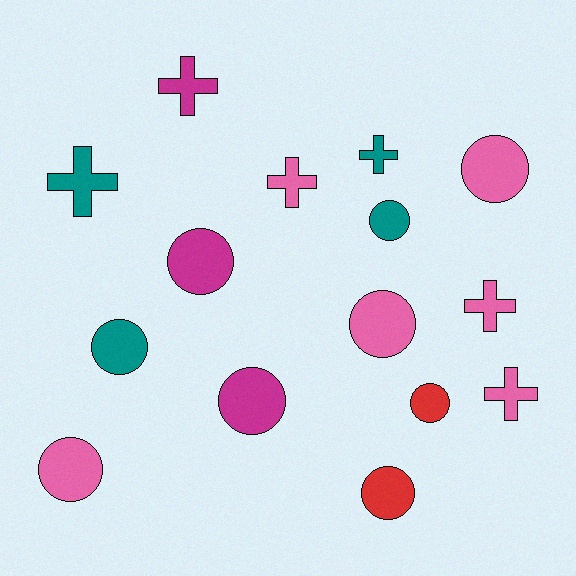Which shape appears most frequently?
Circle, with 9 objects.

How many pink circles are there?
There are 3 pink circles.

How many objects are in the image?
There are 15 objects.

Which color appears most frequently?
Pink, with 6 objects.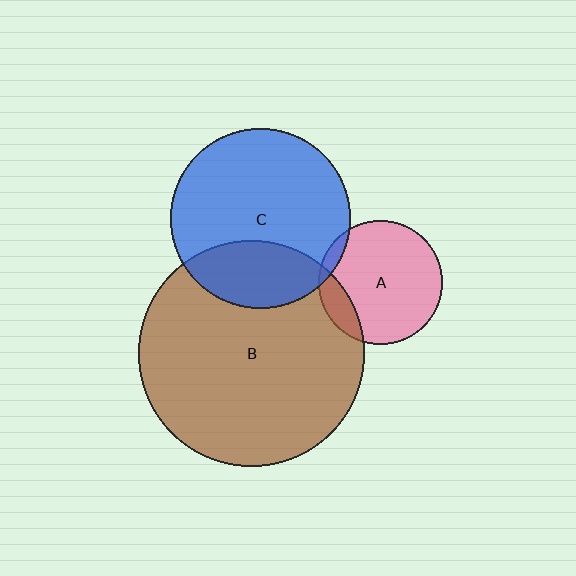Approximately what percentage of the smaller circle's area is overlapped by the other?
Approximately 30%.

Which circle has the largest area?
Circle B (brown).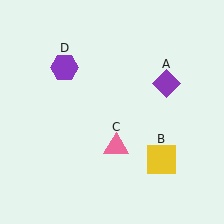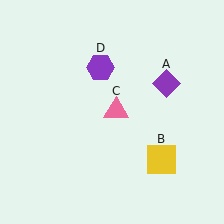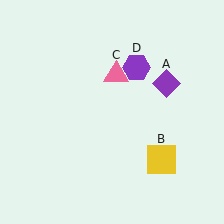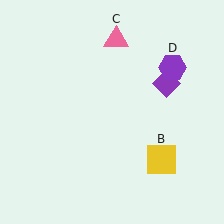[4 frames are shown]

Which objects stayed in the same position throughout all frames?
Purple diamond (object A) and yellow square (object B) remained stationary.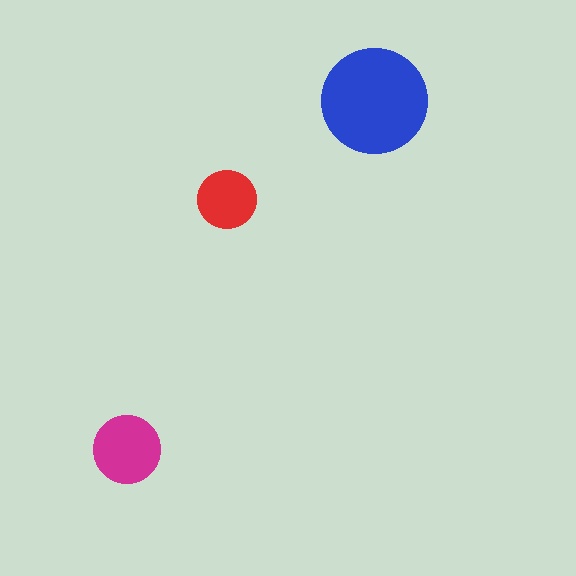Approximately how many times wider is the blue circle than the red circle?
About 2 times wider.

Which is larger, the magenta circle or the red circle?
The magenta one.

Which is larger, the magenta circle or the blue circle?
The blue one.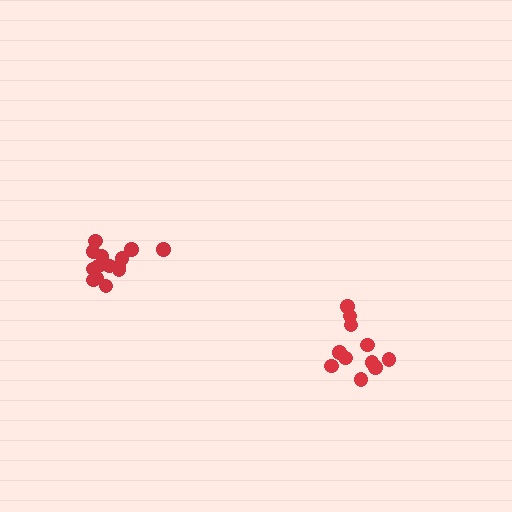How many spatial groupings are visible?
There are 2 spatial groupings.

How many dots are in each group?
Group 1: 14 dots, Group 2: 11 dots (25 total).